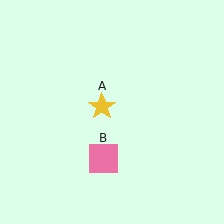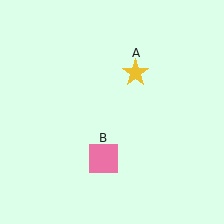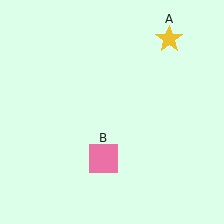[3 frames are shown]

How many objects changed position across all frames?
1 object changed position: yellow star (object A).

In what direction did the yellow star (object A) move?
The yellow star (object A) moved up and to the right.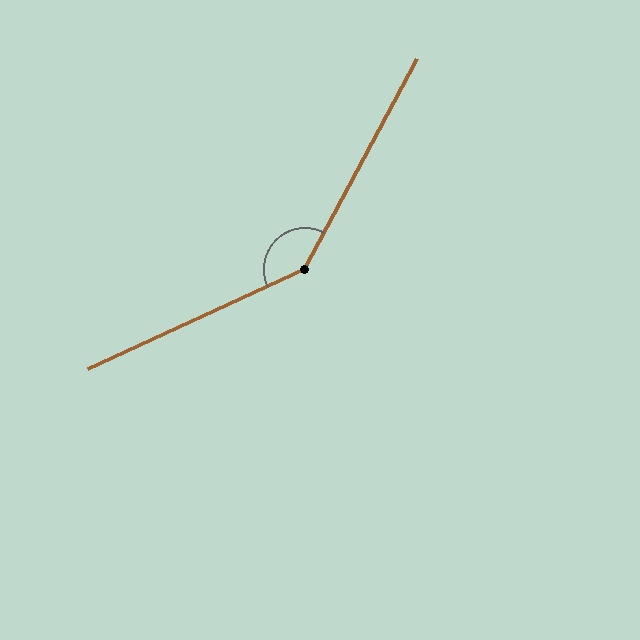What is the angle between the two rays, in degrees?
Approximately 143 degrees.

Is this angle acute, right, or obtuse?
It is obtuse.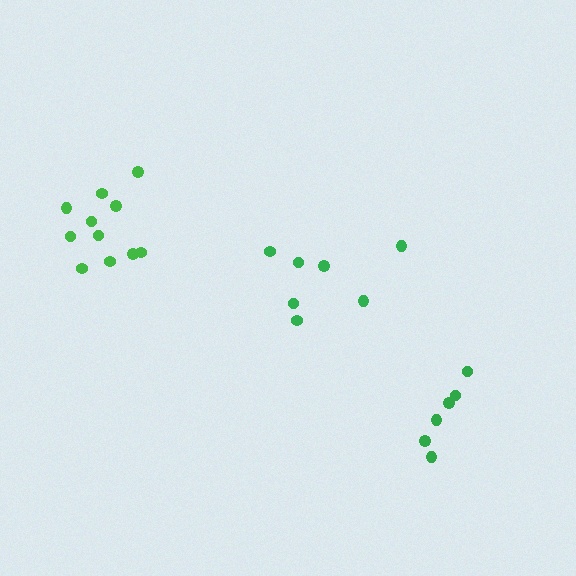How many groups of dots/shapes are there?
There are 3 groups.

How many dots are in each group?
Group 1: 11 dots, Group 2: 6 dots, Group 3: 7 dots (24 total).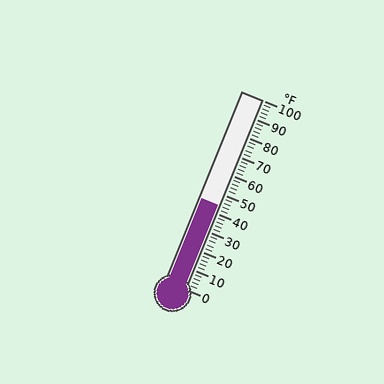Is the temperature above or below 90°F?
The temperature is below 90°F.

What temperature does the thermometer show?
The thermometer shows approximately 44°F.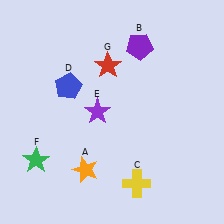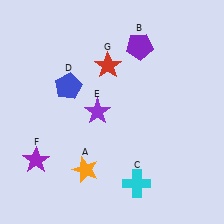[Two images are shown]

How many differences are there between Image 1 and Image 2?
There are 2 differences between the two images.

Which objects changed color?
C changed from yellow to cyan. F changed from green to purple.